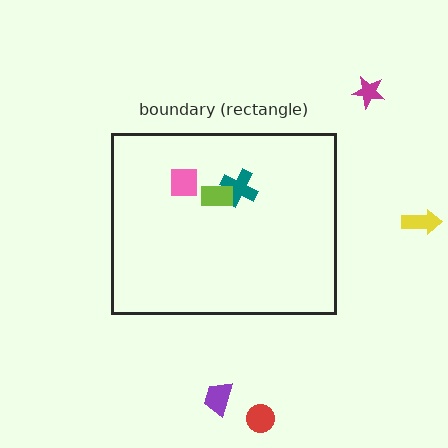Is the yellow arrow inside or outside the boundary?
Outside.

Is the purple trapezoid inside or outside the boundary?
Outside.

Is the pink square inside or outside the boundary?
Inside.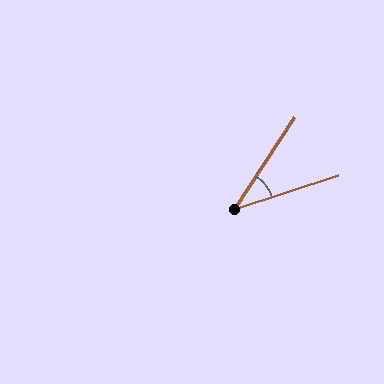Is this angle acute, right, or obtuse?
It is acute.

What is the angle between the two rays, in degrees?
Approximately 39 degrees.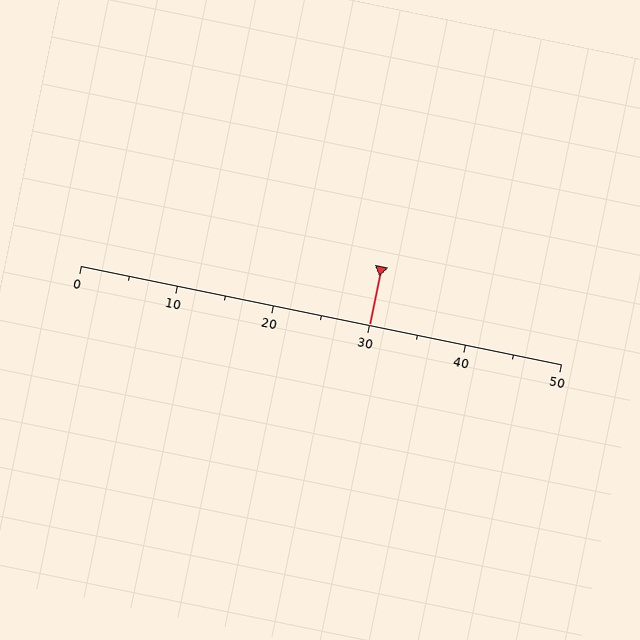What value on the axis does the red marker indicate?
The marker indicates approximately 30.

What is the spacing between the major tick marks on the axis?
The major ticks are spaced 10 apart.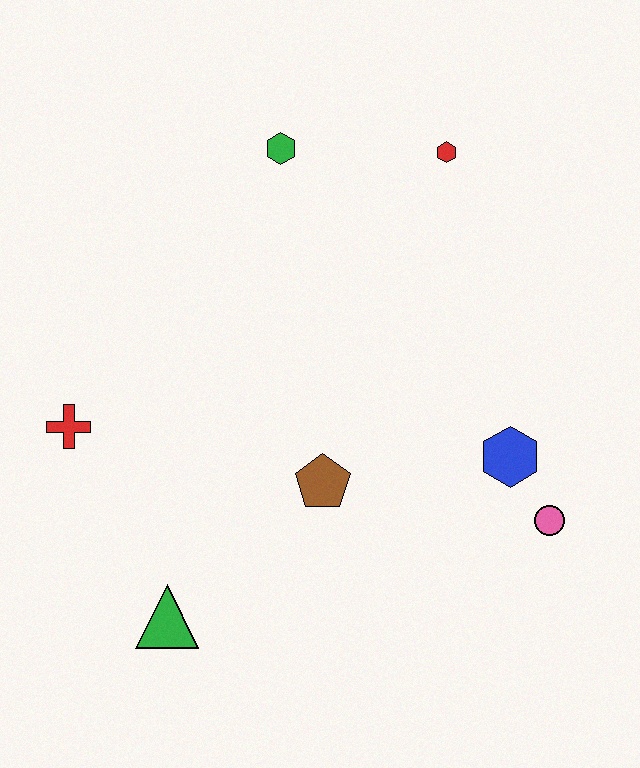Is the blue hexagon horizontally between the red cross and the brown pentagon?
No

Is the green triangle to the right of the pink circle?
No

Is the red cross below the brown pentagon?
No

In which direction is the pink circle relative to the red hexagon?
The pink circle is below the red hexagon.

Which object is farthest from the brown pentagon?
The red hexagon is farthest from the brown pentagon.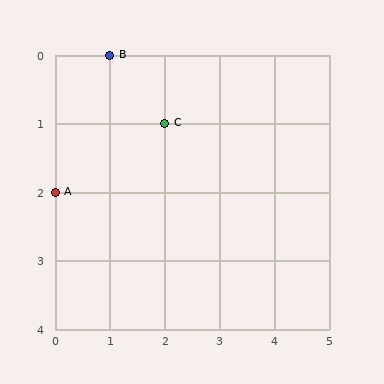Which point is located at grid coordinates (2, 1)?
Point C is at (2, 1).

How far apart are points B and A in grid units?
Points B and A are 1 column and 2 rows apart (about 2.2 grid units diagonally).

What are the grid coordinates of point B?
Point B is at grid coordinates (1, 0).